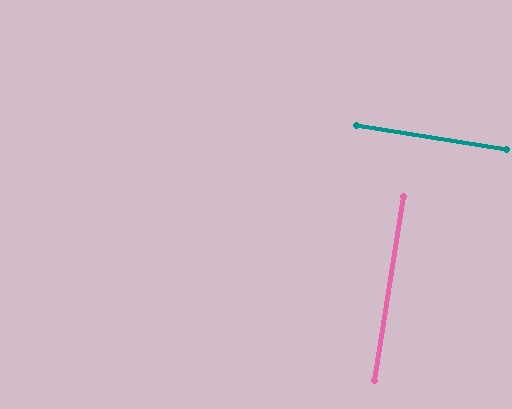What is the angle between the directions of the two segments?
Approximately 90 degrees.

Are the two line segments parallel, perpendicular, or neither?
Perpendicular — they meet at approximately 90°.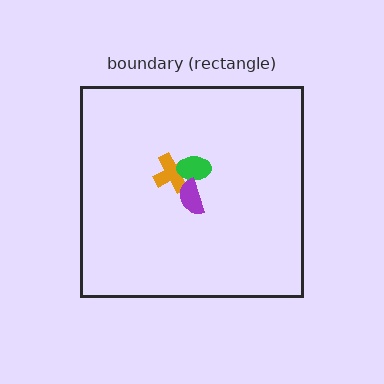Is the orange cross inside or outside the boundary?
Inside.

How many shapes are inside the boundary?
3 inside, 0 outside.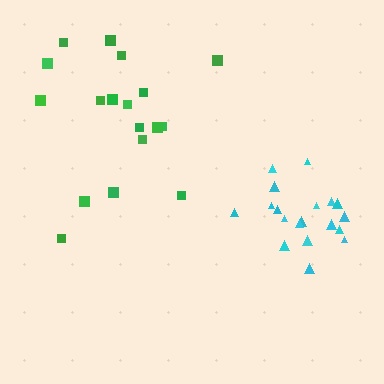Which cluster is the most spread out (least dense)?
Green.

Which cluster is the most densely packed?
Cyan.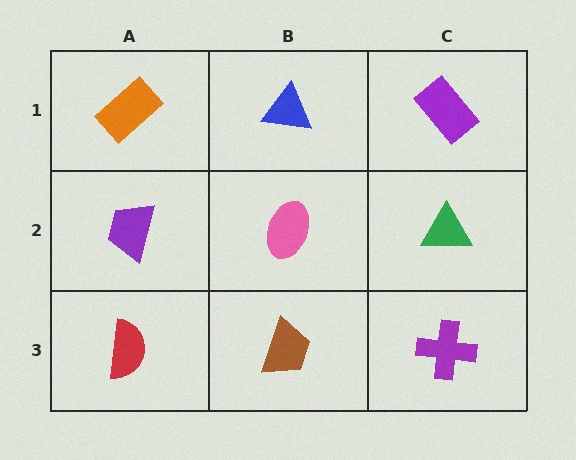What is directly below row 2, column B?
A brown trapezoid.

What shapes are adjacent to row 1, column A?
A purple trapezoid (row 2, column A), a blue triangle (row 1, column B).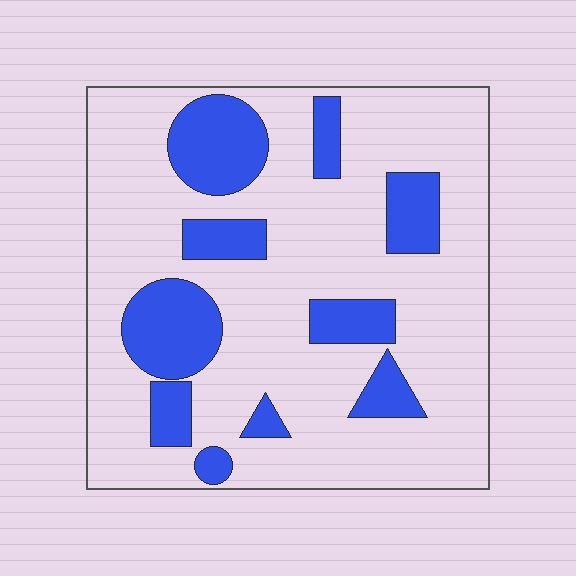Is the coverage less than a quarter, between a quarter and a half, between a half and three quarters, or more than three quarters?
Less than a quarter.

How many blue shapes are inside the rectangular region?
10.